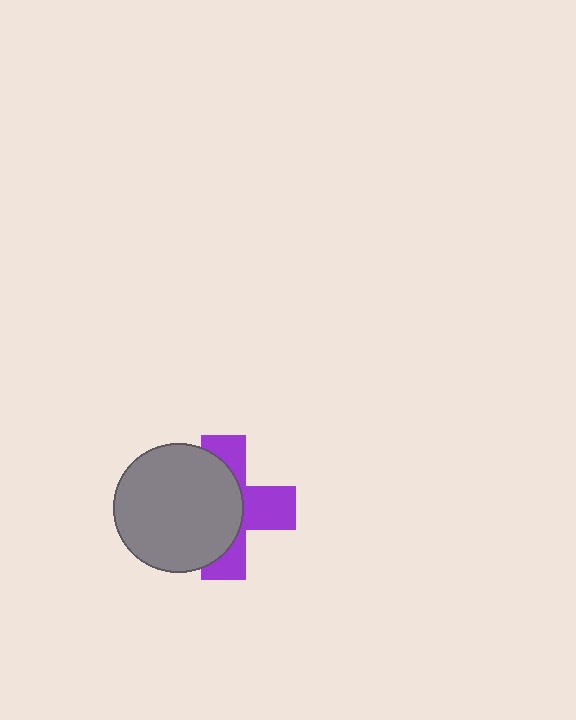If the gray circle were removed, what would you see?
You would see the complete purple cross.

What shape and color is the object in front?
The object in front is a gray circle.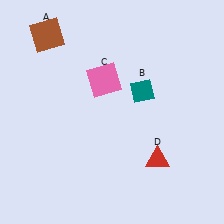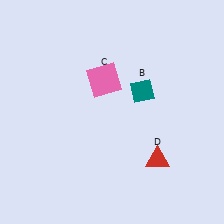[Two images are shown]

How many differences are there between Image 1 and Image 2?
There is 1 difference between the two images.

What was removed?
The brown square (A) was removed in Image 2.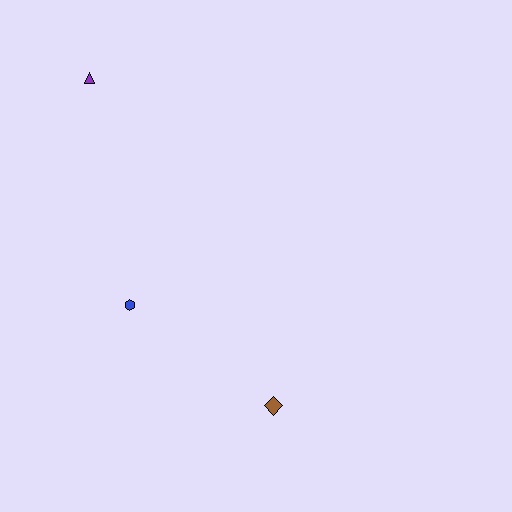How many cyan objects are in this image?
There are no cyan objects.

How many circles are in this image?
There are no circles.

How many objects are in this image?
There are 3 objects.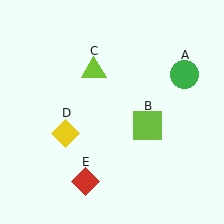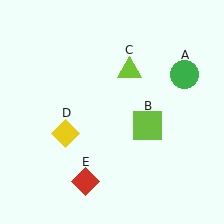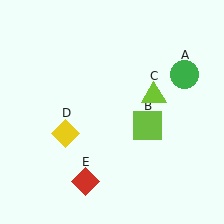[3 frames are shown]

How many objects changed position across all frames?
1 object changed position: lime triangle (object C).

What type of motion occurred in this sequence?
The lime triangle (object C) rotated clockwise around the center of the scene.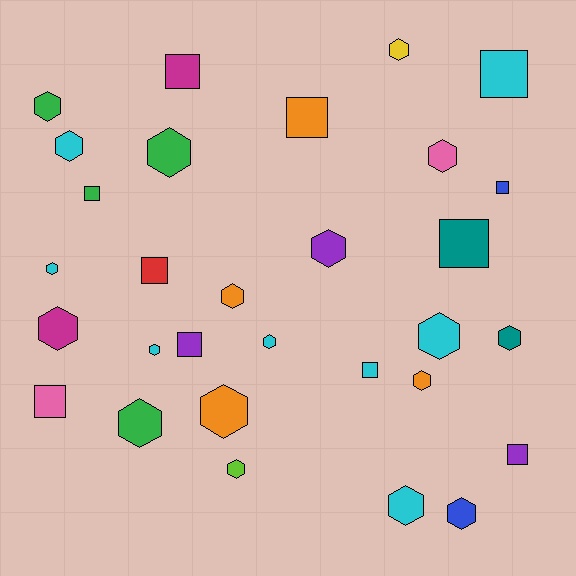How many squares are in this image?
There are 11 squares.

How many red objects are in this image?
There is 1 red object.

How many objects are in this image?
There are 30 objects.